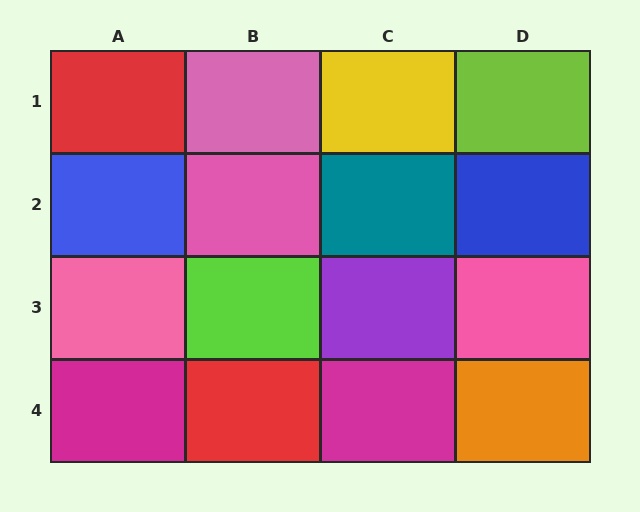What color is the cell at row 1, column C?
Yellow.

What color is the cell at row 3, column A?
Pink.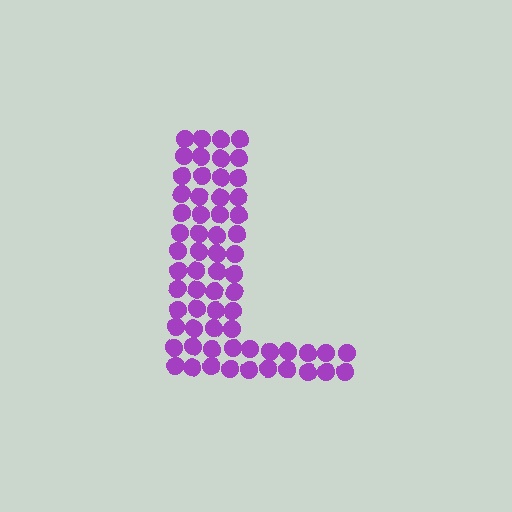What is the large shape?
The large shape is the letter L.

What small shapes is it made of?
It is made of small circles.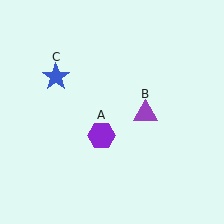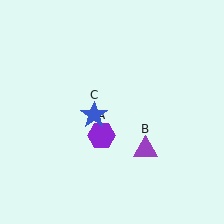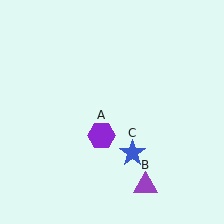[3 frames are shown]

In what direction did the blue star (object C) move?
The blue star (object C) moved down and to the right.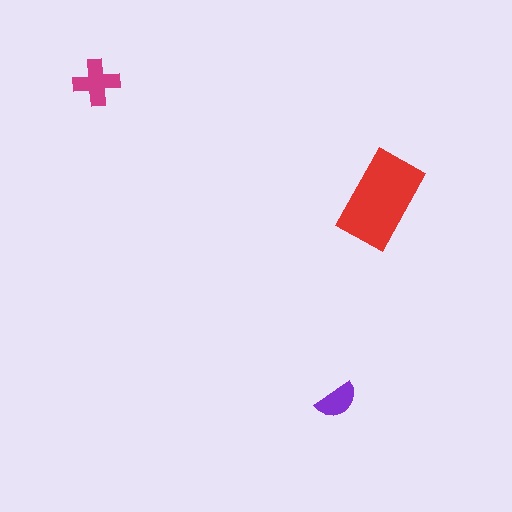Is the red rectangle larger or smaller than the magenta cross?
Larger.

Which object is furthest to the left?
The magenta cross is leftmost.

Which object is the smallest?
The purple semicircle.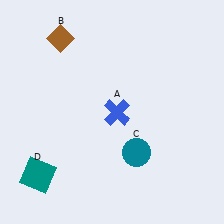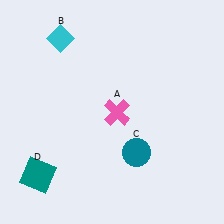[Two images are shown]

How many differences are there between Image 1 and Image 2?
There are 2 differences between the two images.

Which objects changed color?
A changed from blue to pink. B changed from brown to cyan.